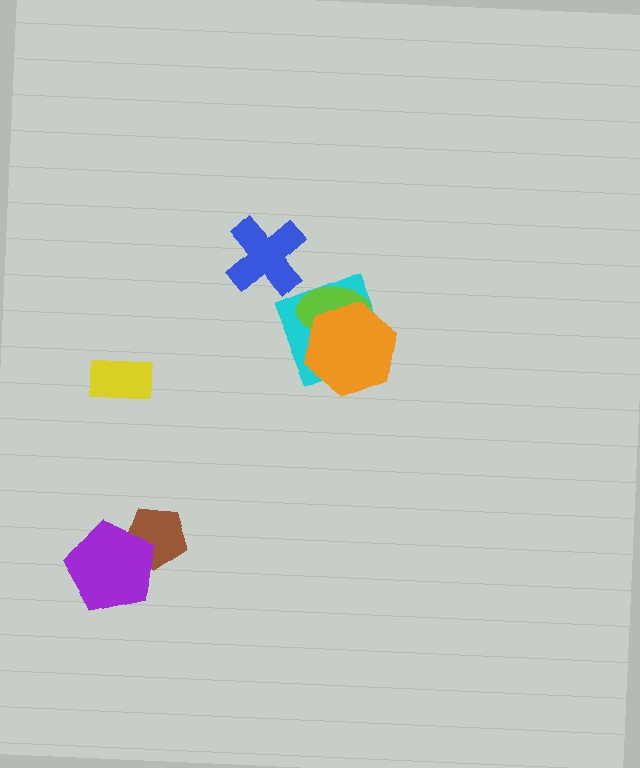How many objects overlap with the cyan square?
2 objects overlap with the cyan square.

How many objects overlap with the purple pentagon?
1 object overlaps with the purple pentagon.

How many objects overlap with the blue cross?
0 objects overlap with the blue cross.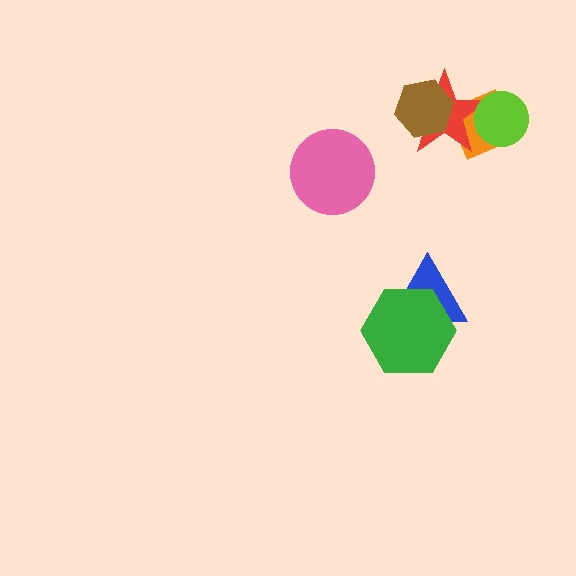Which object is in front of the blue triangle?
The green hexagon is in front of the blue triangle.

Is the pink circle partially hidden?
No, no other shape covers it.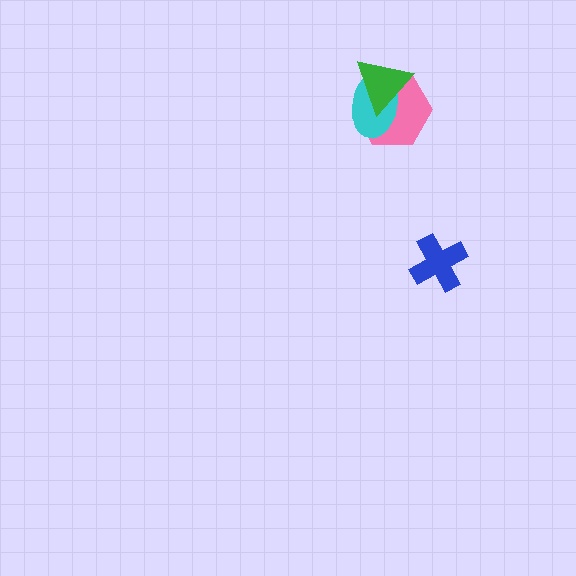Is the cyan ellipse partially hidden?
Yes, it is partially covered by another shape.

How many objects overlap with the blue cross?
0 objects overlap with the blue cross.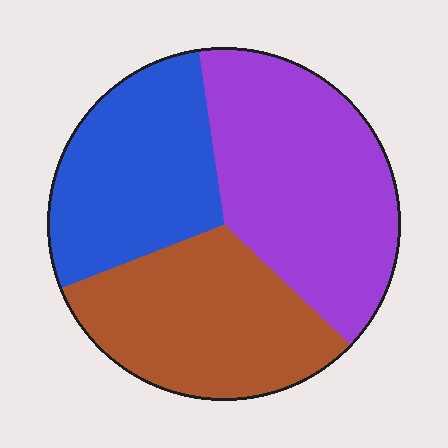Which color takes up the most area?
Purple, at roughly 40%.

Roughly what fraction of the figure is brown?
Brown takes up between a quarter and a half of the figure.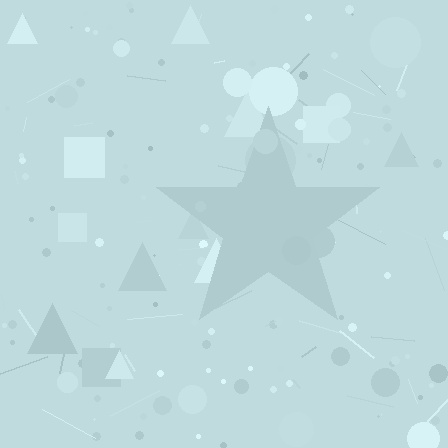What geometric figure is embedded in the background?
A star is embedded in the background.